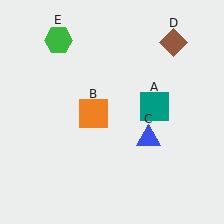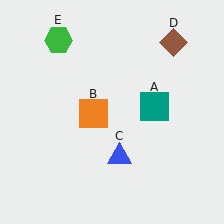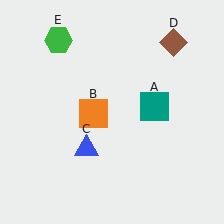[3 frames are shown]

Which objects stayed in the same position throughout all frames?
Teal square (object A) and orange square (object B) and brown diamond (object D) and green hexagon (object E) remained stationary.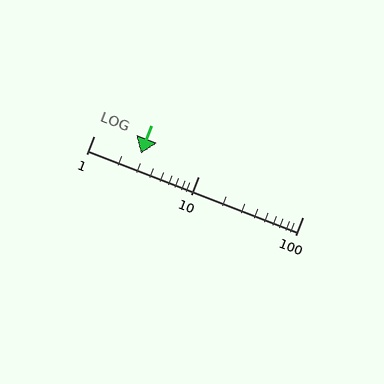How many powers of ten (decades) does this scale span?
The scale spans 2 decades, from 1 to 100.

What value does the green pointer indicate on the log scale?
The pointer indicates approximately 2.8.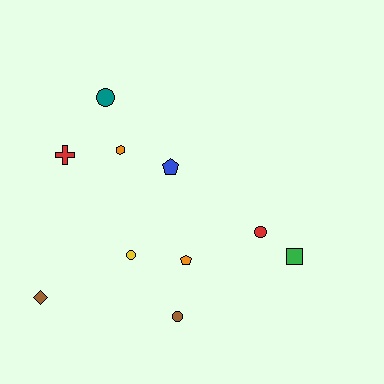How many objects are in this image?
There are 10 objects.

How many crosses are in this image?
There is 1 cross.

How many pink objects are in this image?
There are no pink objects.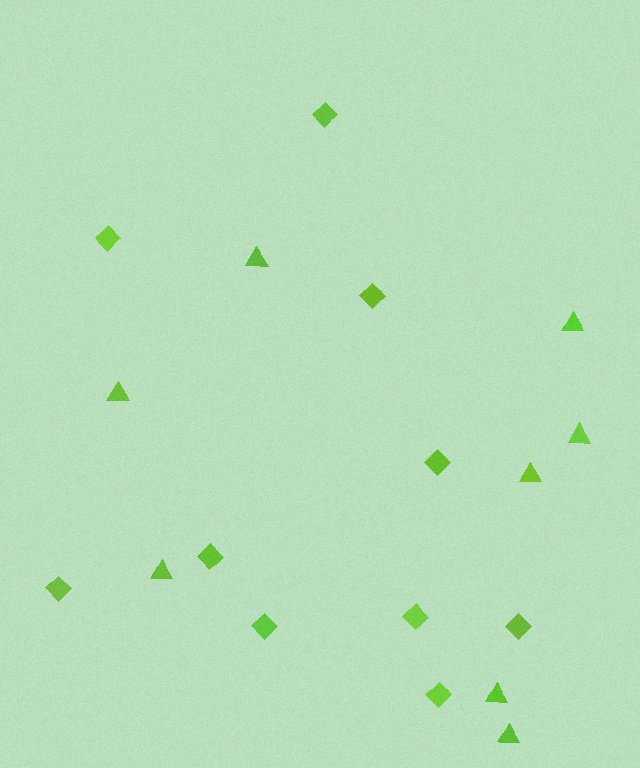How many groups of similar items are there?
There are 2 groups: one group of diamonds (10) and one group of triangles (8).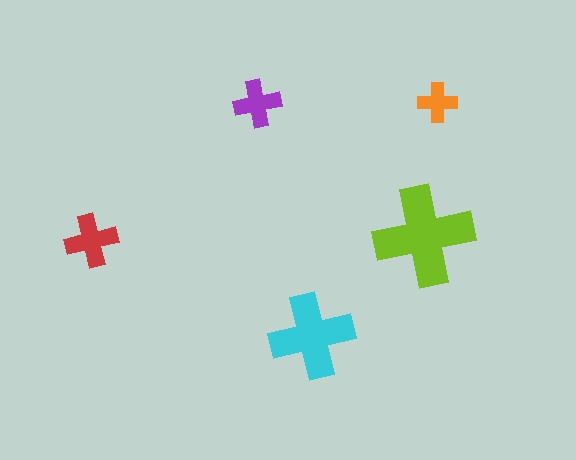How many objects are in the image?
There are 5 objects in the image.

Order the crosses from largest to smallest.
the lime one, the cyan one, the red one, the purple one, the orange one.